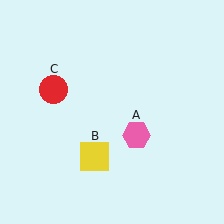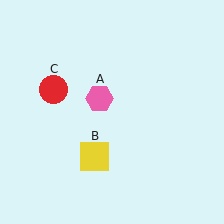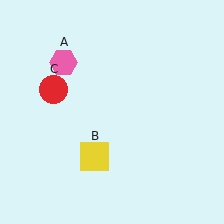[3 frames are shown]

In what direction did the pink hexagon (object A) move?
The pink hexagon (object A) moved up and to the left.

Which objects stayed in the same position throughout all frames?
Yellow square (object B) and red circle (object C) remained stationary.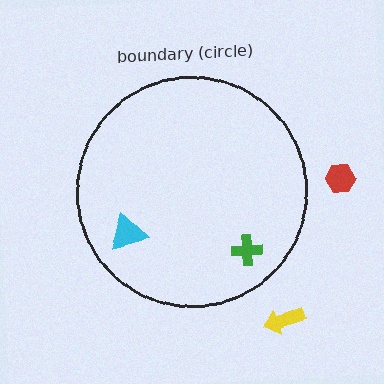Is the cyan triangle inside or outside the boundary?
Inside.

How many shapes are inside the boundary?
2 inside, 2 outside.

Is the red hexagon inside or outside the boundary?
Outside.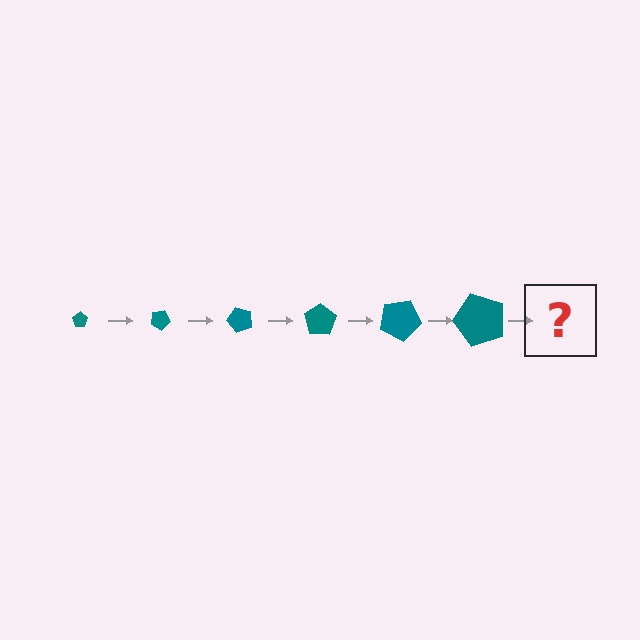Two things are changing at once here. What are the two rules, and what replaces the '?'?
The two rules are that the pentagon grows larger each step and it rotates 25 degrees each step. The '?' should be a pentagon, larger than the previous one and rotated 150 degrees from the start.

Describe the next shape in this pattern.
It should be a pentagon, larger than the previous one and rotated 150 degrees from the start.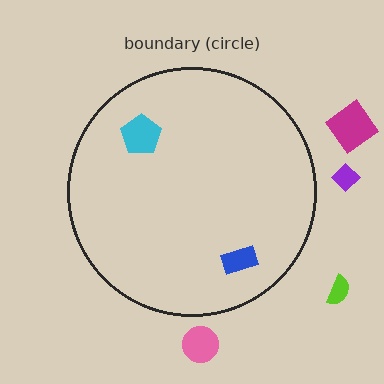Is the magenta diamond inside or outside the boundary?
Outside.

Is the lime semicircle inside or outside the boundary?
Outside.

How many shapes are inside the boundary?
2 inside, 4 outside.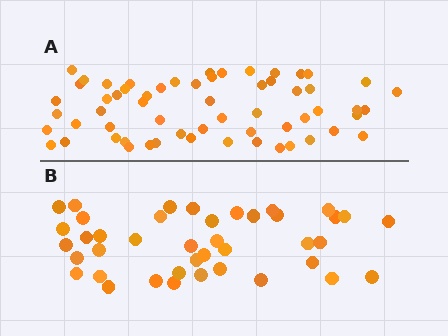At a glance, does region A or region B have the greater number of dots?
Region A (the top region) has more dots.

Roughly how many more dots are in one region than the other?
Region A has approximately 20 more dots than region B.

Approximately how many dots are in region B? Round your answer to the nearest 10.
About 40 dots. (The exact count is 41, which rounds to 40.)